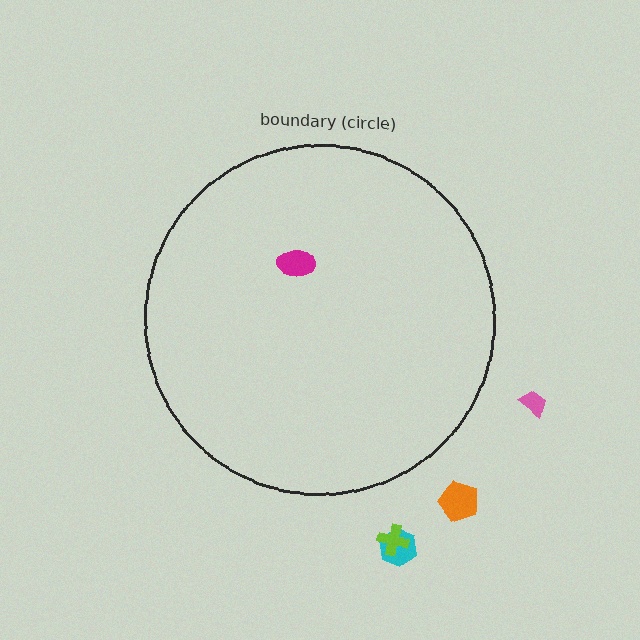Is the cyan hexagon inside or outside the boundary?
Outside.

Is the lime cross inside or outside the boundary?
Outside.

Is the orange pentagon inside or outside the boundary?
Outside.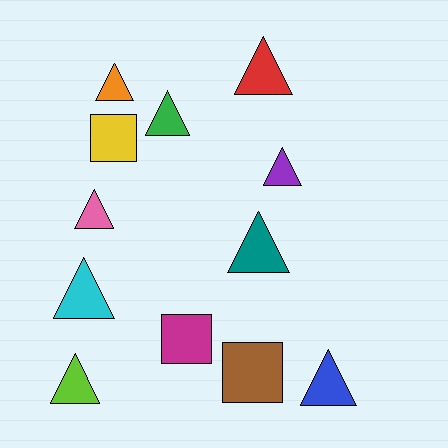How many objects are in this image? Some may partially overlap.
There are 12 objects.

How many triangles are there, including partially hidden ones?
There are 9 triangles.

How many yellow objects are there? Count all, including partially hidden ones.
There is 1 yellow object.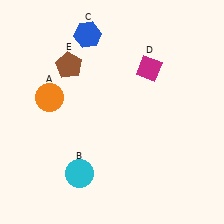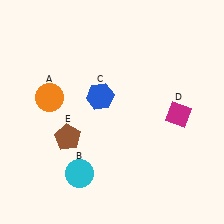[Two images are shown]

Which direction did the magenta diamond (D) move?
The magenta diamond (D) moved down.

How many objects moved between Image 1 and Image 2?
3 objects moved between the two images.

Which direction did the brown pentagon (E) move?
The brown pentagon (E) moved down.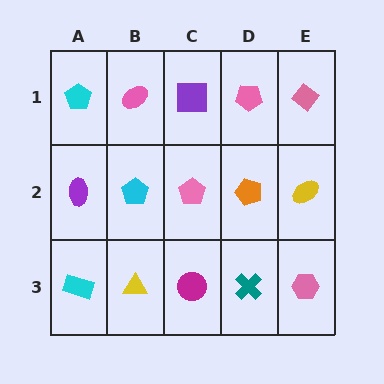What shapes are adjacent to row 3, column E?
A yellow ellipse (row 2, column E), a teal cross (row 3, column D).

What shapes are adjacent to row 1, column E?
A yellow ellipse (row 2, column E), a pink pentagon (row 1, column D).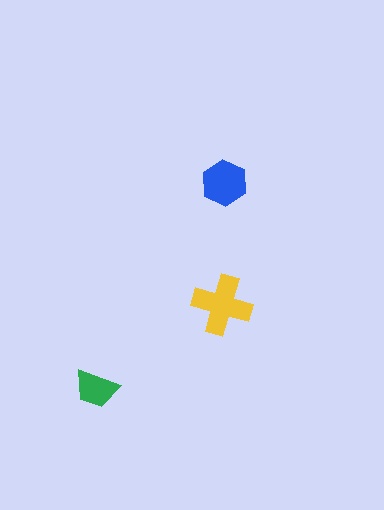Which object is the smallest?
The green trapezoid.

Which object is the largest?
The yellow cross.